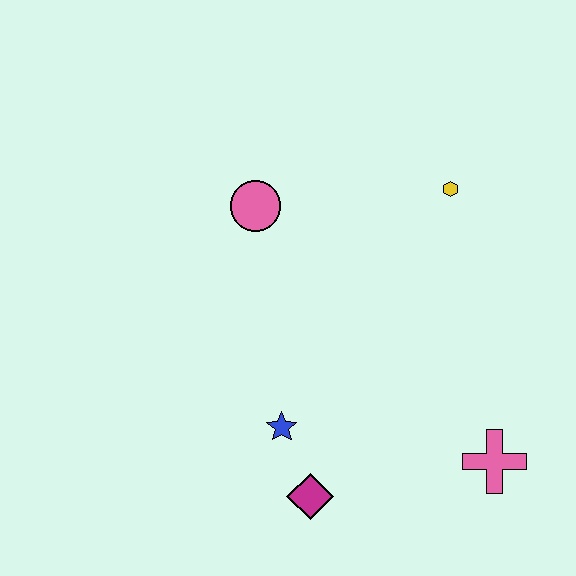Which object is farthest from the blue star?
The yellow hexagon is farthest from the blue star.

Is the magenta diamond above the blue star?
No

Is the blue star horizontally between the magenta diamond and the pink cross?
No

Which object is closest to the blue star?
The magenta diamond is closest to the blue star.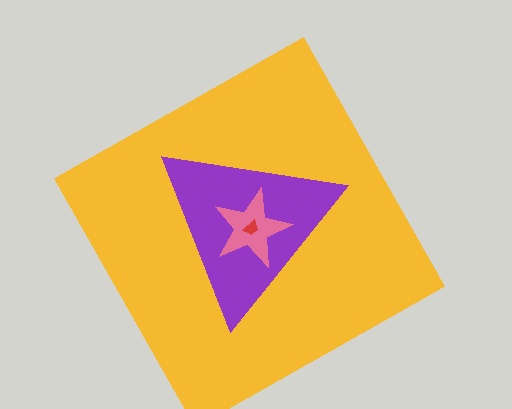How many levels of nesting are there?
4.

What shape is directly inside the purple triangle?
The pink star.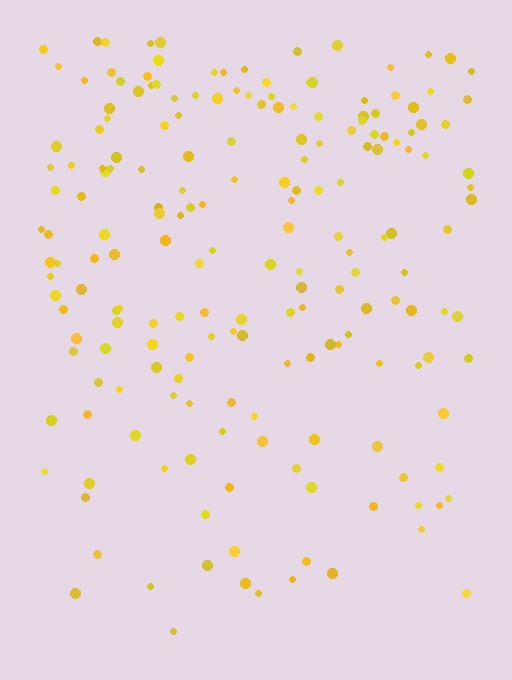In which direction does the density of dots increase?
From bottom to top, with the top side densest.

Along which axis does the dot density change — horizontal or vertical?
Vertical.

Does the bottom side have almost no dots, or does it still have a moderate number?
Still a moderate number, just noticeably fewer than the top.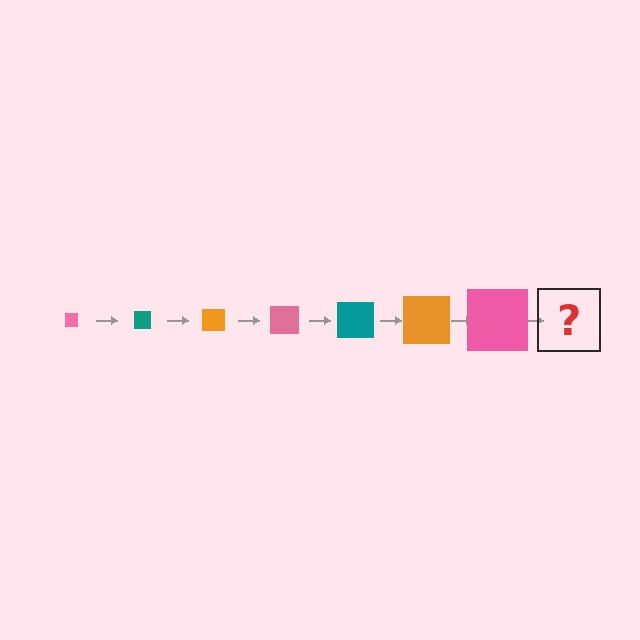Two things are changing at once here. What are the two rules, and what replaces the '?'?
The two rules are that the square grows larger each step and the color cycles through pink, teal, and orange. The '?' should be a teal square, larger than the previous one.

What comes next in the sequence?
The next element should be a teal square, larger than the previous one.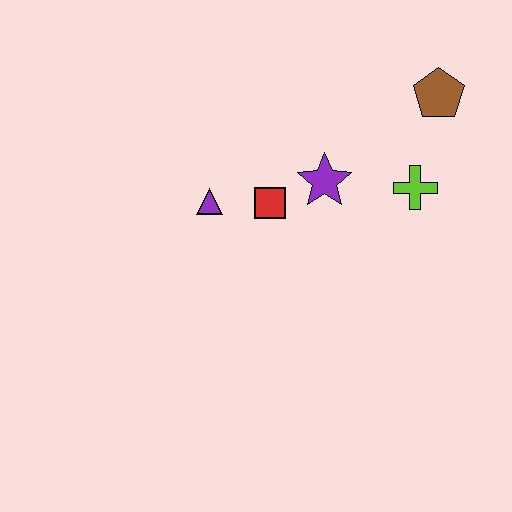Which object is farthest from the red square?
The brown pentagon is farthest from the red square.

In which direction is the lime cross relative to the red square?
The lime cross is to the right of the red square.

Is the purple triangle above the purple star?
No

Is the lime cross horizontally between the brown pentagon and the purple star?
Yes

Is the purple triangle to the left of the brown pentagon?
Yes